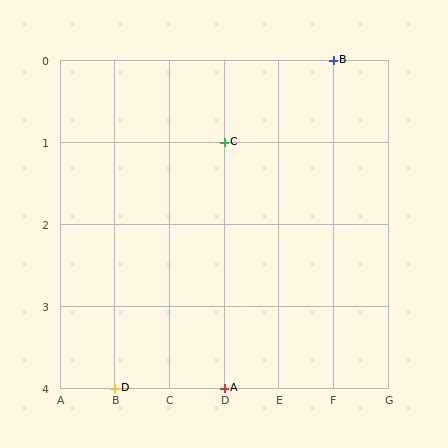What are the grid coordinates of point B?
Point B is at grid coordinates (F, 0).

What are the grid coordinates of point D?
Point D is at grid coordinates (B, 4).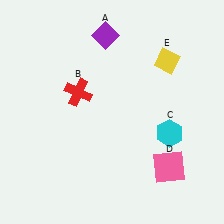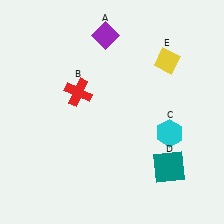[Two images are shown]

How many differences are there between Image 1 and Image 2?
There is 1 difference between the two images.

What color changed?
The square (D) changed from pink in Image 1 to teal in Image 2.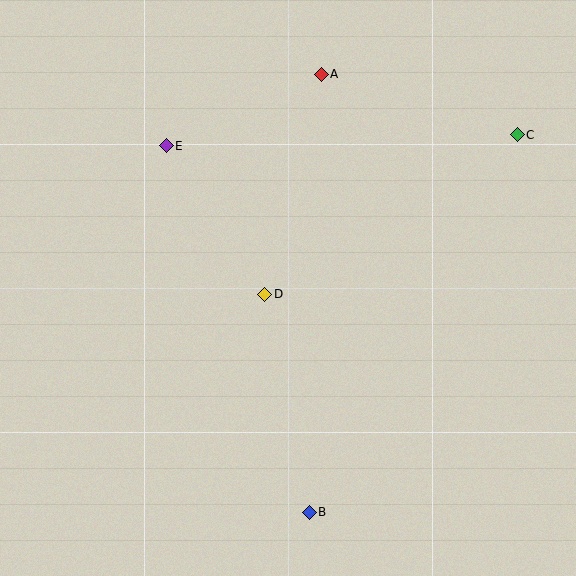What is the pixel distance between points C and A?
The distance between C and A is 205 pixels.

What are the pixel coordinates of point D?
Point D is at (265, 294).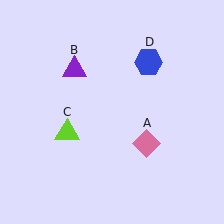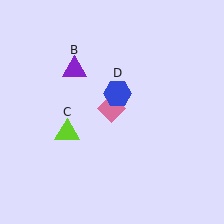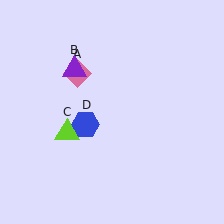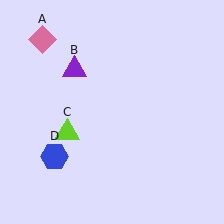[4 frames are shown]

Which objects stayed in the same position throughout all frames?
Purple triangle (object B) and lime triangle (object C) remained stationary.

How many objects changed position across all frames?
2 objects changed position: pink diamond (object A), blue hexagon (object D).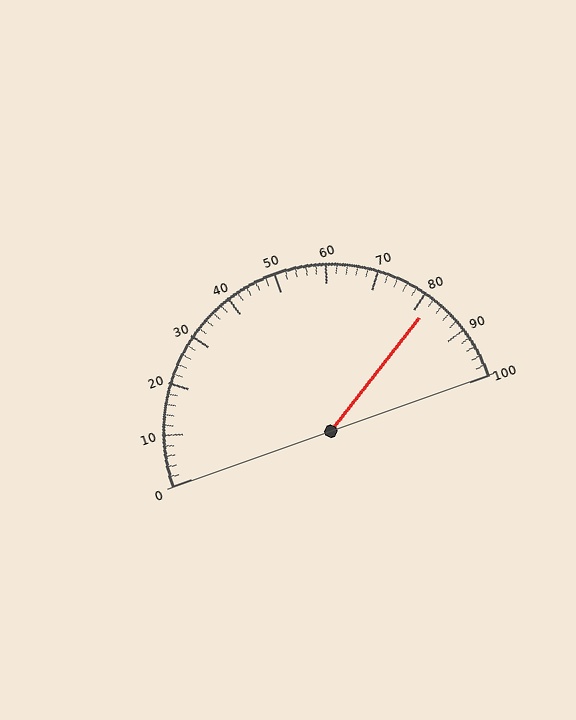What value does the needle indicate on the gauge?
The needle indicates approximately 82.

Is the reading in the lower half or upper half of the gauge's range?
The reading is in the upper half of the range (0 to 100).